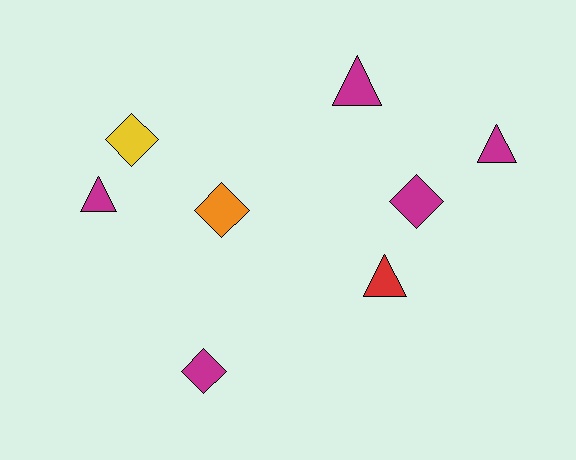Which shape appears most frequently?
Diamond, with 4 objects.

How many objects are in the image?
There are 8 objects.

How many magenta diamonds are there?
There are 2 magenta diamonds.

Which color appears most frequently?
Magenta, with 5 objects.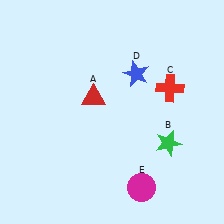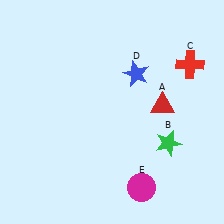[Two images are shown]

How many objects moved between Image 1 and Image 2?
2 objects moved between the two images.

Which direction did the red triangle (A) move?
The red triangle (A) moved right.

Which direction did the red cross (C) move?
The red cross (C) moved up.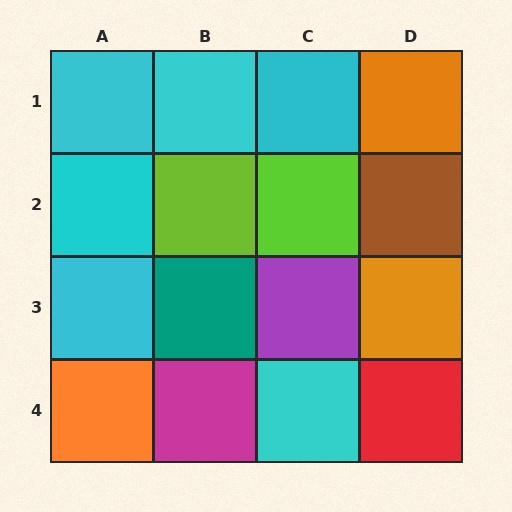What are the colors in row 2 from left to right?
Cyan, lime, lime, brown.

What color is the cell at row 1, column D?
Orange.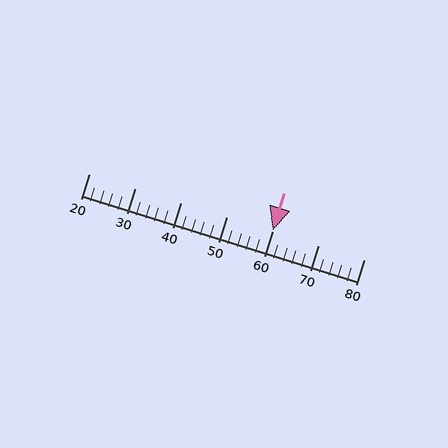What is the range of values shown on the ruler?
The ruler shows values from 20 to 80.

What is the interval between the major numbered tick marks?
The major tick marks are spaced 10 units apart.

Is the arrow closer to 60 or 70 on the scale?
The arrow is closer to 60.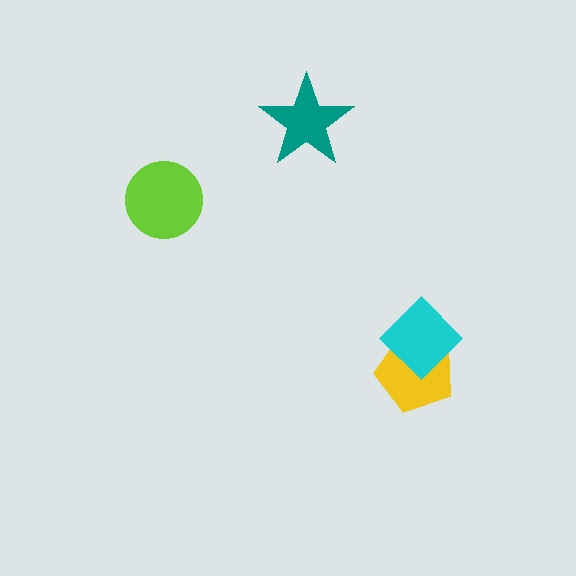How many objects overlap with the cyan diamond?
1 object overlaps with the cyan diamond.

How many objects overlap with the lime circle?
0 objects overlap with the lime circle.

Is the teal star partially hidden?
No, no other shape covers it.